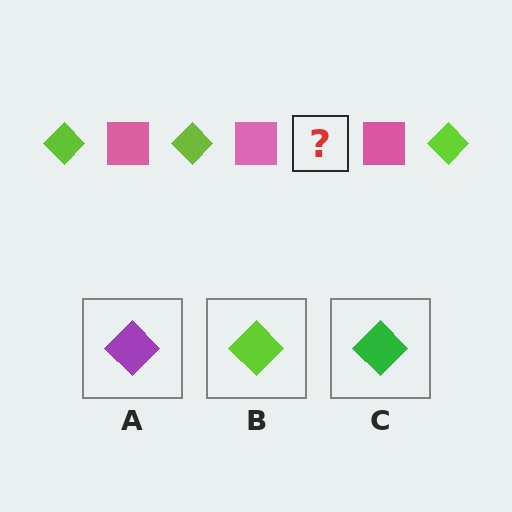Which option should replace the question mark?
Option B.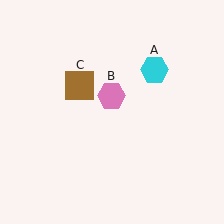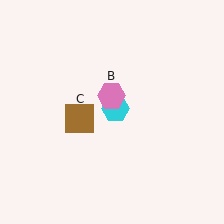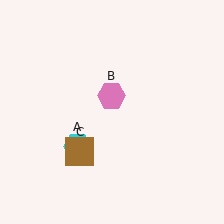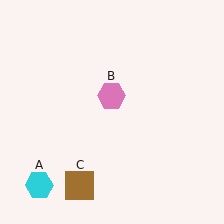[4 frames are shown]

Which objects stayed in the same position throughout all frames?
Pink hexagon (object B) remained stationary.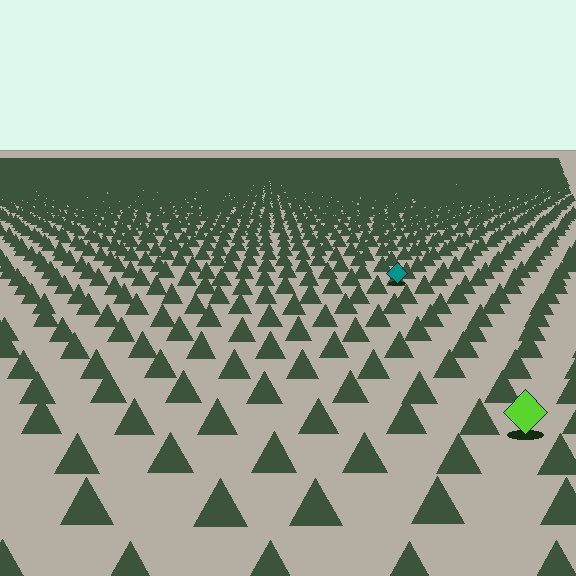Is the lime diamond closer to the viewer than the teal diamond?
Yes. The lime diamond is closer — you can tell from the texture gradient: the ground texture is coarser near it.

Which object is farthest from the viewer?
The teal diamond is farthest from the viewer. It appears smaller and the ground texture around it is denser.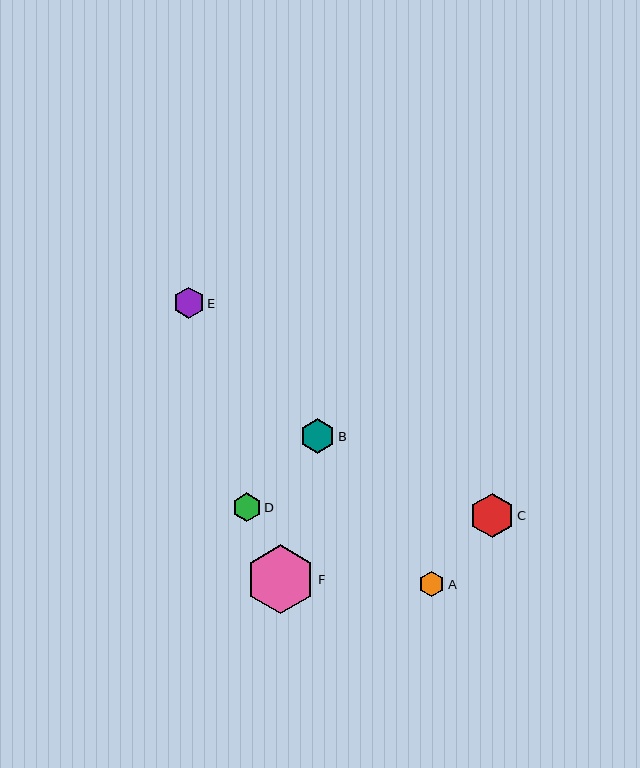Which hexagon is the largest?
Hexagon F is the largest with a size of approximately 69 pixels.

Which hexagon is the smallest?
Hexagon A is the smallest with a size of approximately 26 pixels.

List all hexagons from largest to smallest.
From largest to smallest: F, C, B, E, D, A.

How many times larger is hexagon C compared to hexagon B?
Hexagon C is approximately 1.3 times the size of hexagon B.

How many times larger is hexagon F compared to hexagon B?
Hexagon F is approximately 2.0 times the size of hexagon B.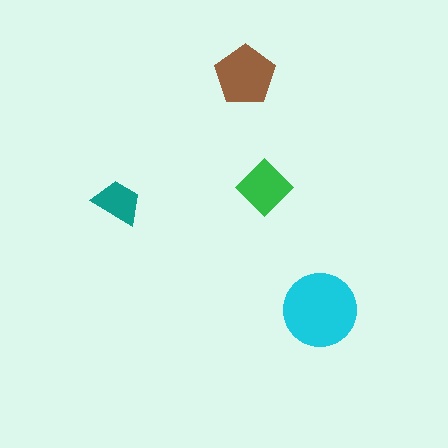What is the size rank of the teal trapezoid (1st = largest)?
4th.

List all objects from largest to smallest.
The cyan circle, the brown pentagon, the green diamond, the teal trapezoid.